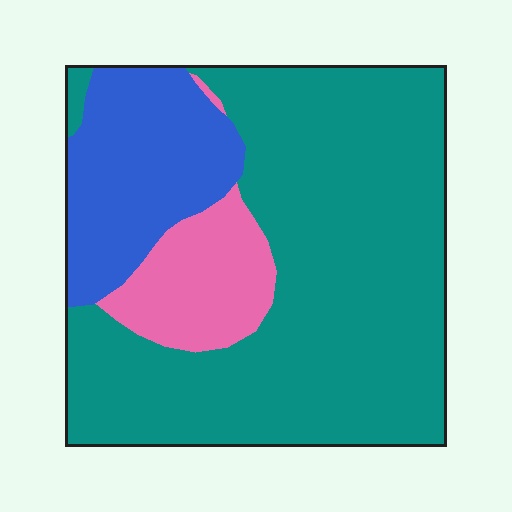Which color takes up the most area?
Teal, at roughly 65%.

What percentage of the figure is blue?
Blue takes up about one fifth (1/5) of the figure.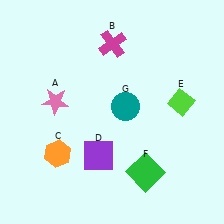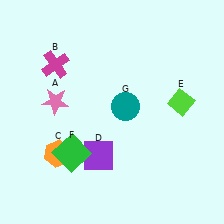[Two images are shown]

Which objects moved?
The objects that moved are: the magenta cross (B), the green square (F).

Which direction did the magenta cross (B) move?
The magenta cross (B) moved left.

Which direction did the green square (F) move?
The green square (F) moved left.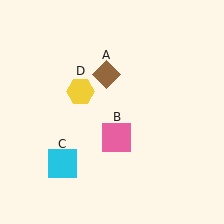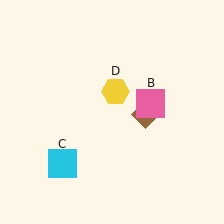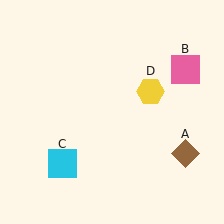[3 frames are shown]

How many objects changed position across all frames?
3 objects changed position: brown diamond (object A), pink square (object B), yellow hexagon (object D).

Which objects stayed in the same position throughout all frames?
Cyan square (object C) remained stationary.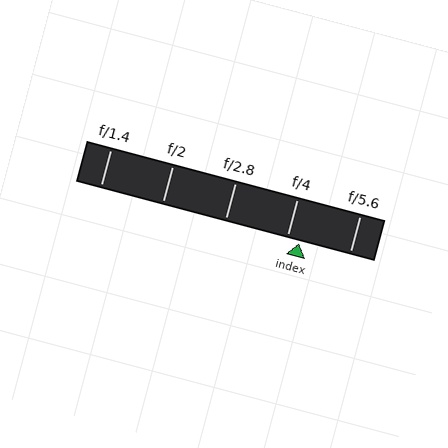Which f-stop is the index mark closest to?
The index mark is closest to f/4.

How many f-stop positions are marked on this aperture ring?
There are 5 f-stop positions marked.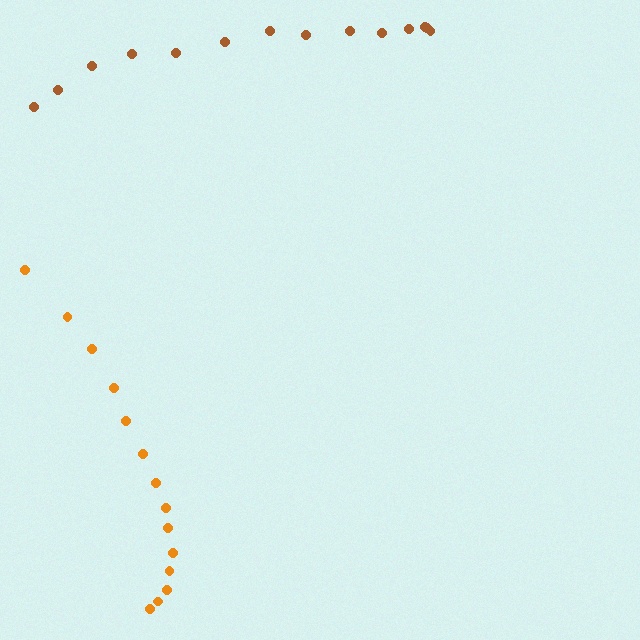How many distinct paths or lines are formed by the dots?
There are 2 distinct paths.